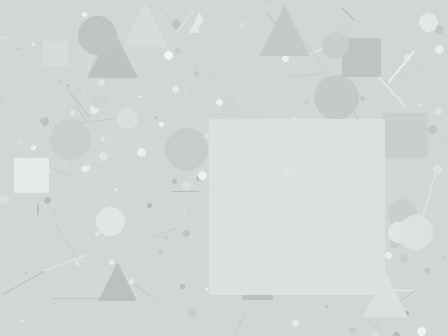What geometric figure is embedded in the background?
A square is embedded in the background.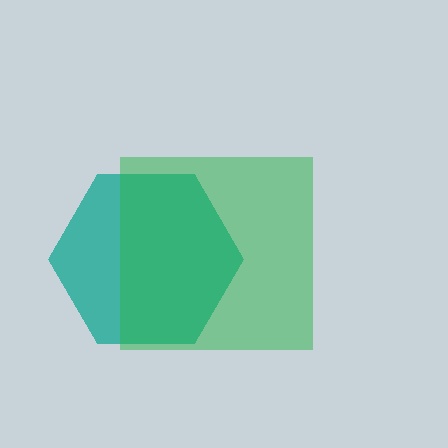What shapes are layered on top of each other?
The layered shapes are: a teal hexagon, a green square.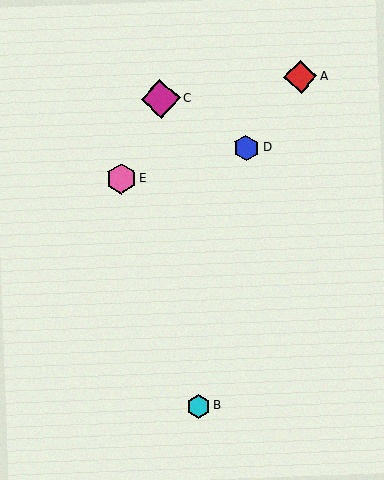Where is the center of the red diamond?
The center of the red diamond is at (300, 77).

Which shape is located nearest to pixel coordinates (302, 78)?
The red diamond (labeled A) at (300, 77) is nearest to that location.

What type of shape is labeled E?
Shape E is a pink hexagon.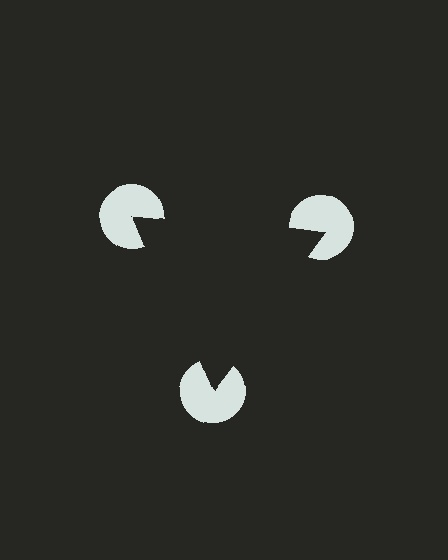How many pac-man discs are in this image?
There are 3 — one at each vertex of the illusory triangle.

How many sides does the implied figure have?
3 sides.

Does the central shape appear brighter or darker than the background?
It typically appears slightly darker than the background, even though no actual brightness change is drawn.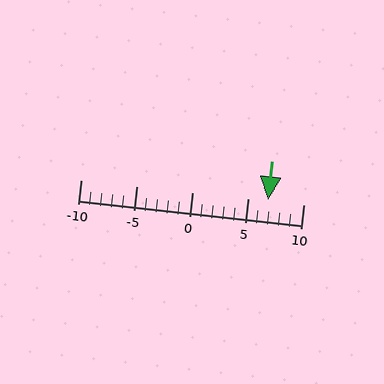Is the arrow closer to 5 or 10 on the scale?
The arrow is closer to 5.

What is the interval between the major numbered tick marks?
The major tick marks are spaced 5 units apart.